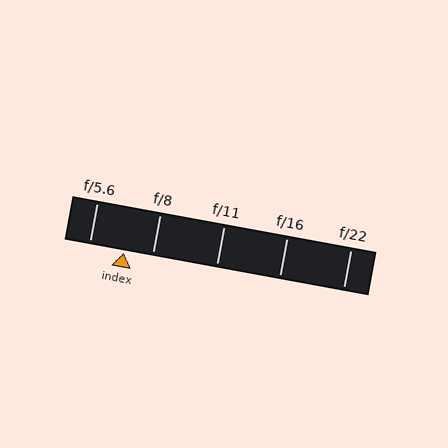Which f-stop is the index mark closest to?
The index mark is closest to f/8.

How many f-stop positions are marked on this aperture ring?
There are 5 f-stop positions marked.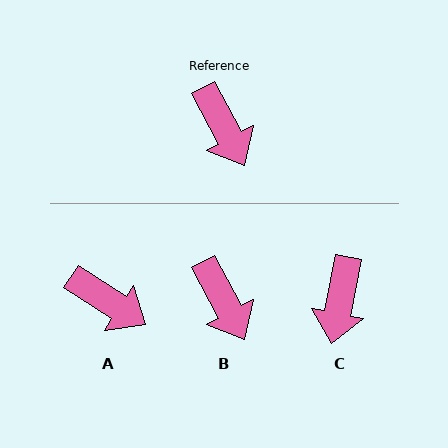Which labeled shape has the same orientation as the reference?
B.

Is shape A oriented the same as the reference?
No, it is off by about 29 degrees.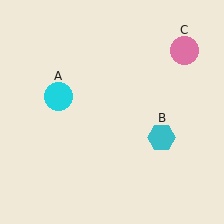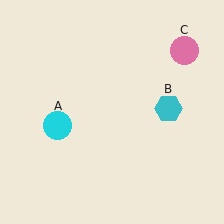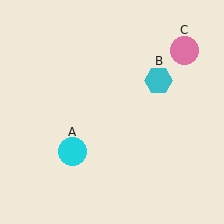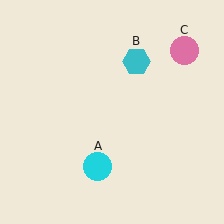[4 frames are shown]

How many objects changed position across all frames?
2 objects changed position: cyan circle (object A), cyan hexagon (object B).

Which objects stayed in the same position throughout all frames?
Pink circle (object C) remained stationary.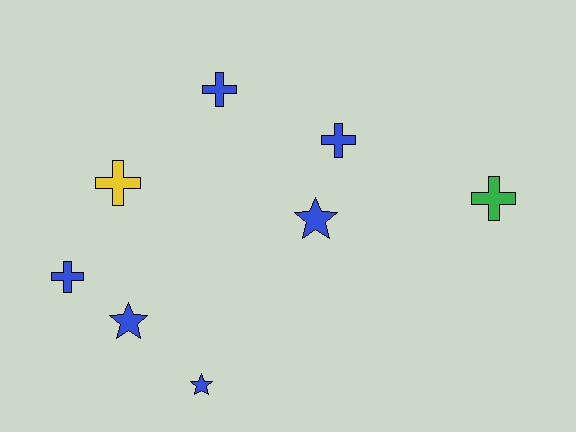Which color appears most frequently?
Blue, with 6 objects.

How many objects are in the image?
There are 8 objects.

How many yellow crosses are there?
There is 1 yellow cross.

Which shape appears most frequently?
Cross, with 5 objects.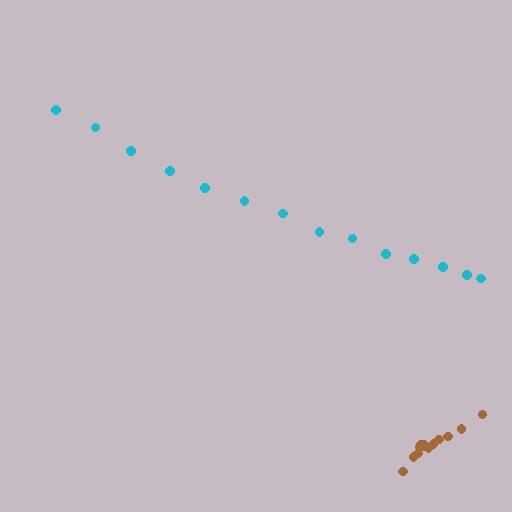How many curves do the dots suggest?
There are 2 distinct paths.